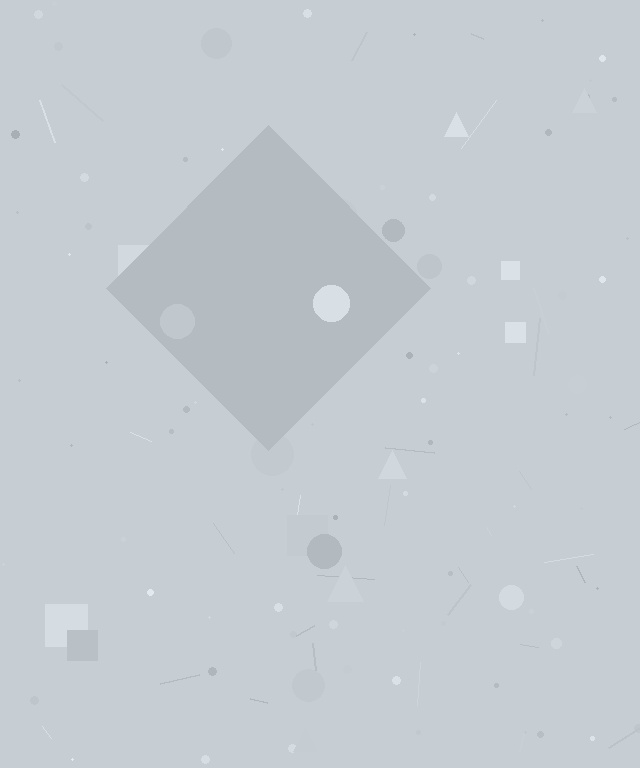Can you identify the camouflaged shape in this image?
The camouflaged shape is a diamond.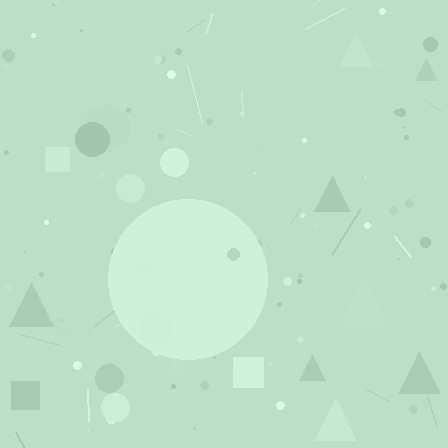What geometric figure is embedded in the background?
A circle is embedded in the background.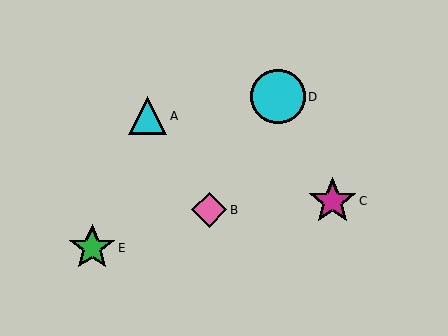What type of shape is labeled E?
Shape E is a green star.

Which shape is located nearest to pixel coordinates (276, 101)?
The cyan circle (labeled D) at (278, 97) is nearest to that location.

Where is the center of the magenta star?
The center of the magenta star is at (333, 201).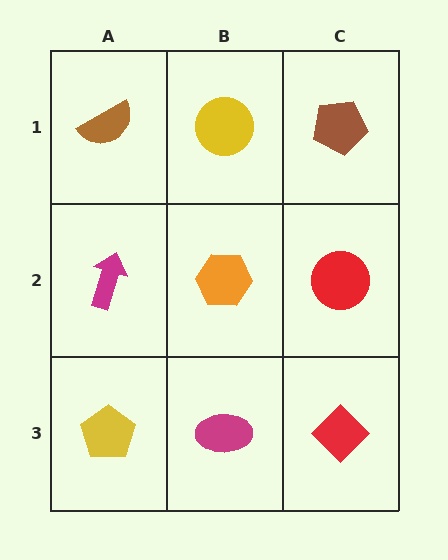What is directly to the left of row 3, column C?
A magenta ellipse.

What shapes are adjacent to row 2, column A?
A brown semicircle (row 1, column A), a yellow pentagon (row 3, column A), an orange hexagon (row 2, column B).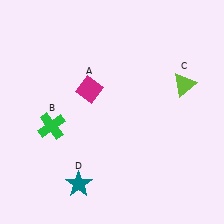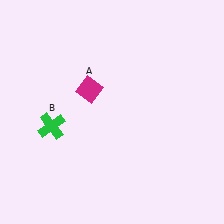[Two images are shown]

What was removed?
The lime triangle (C), the teal star (D) were removed in Image 2.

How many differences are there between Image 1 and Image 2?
There are 2 differences between the two images.